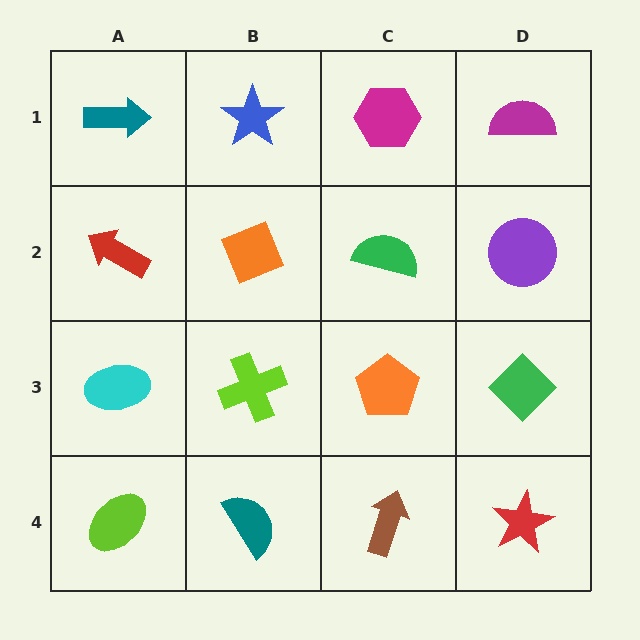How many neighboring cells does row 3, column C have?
4.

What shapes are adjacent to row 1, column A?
A red arrow (row 2, column A), a blue star (row 1, column B).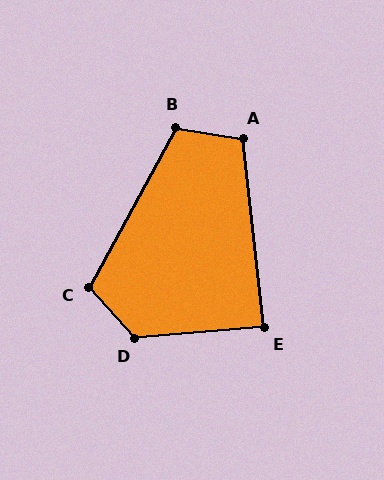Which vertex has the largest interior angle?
D, at approximately 127 degrees.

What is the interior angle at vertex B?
Approximately 109 degrees (obtuse).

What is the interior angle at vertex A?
Approximately 106 degrees (obtuse).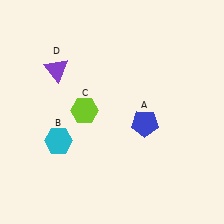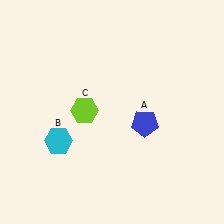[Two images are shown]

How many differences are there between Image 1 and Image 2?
There is 1 difference between the two images.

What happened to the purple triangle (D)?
The purple triangle (D) was removed in Image 2. It was in the top-left area of Image 1.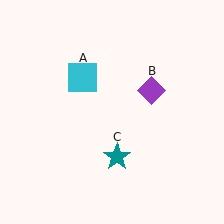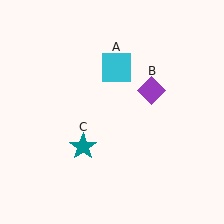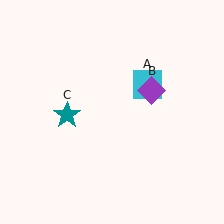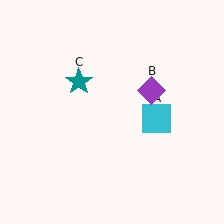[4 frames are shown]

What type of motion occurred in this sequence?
The cyan square (object A), teal star (object C) rotated clockwise around the center of the scene.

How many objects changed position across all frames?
2 objects changed position: cyan square (object A), teal star (object C).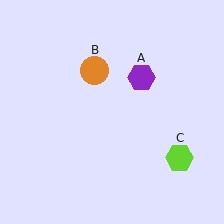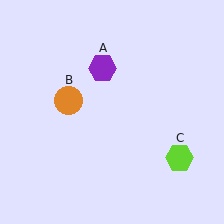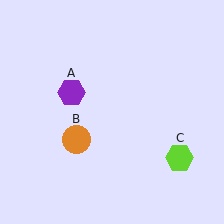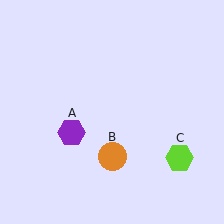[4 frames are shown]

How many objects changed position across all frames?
2 objects changed position: purple hexagon (object A), orange circle (object B).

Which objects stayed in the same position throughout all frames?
Lime hexagon (object C) remained stationary.